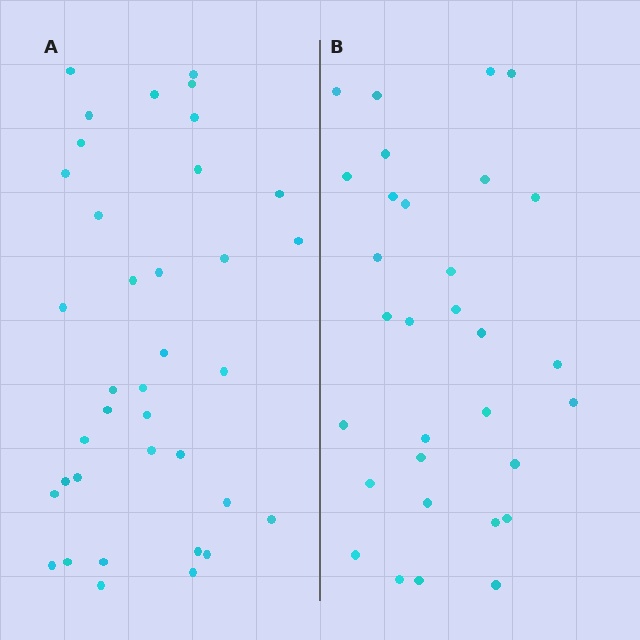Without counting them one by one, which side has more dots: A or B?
Region A (the left region) has more dots.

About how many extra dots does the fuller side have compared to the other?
Region A has about 6 more dots than region B.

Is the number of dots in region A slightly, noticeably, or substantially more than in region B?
Region A has only slightly more — the two regions are fairly close. The ratio is roughly 1.2 to 1.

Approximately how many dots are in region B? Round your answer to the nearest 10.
About 30 dots. (The exact count is 31, which rounds to 30.)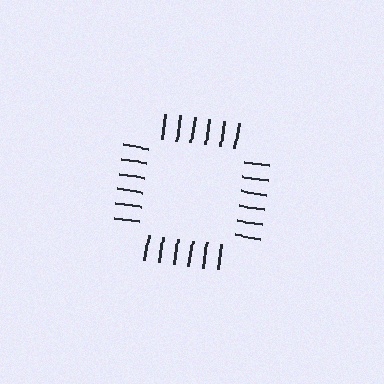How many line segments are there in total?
24 — 6 along each of the 4 edges.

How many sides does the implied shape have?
4 sides — the line-ends trace a square.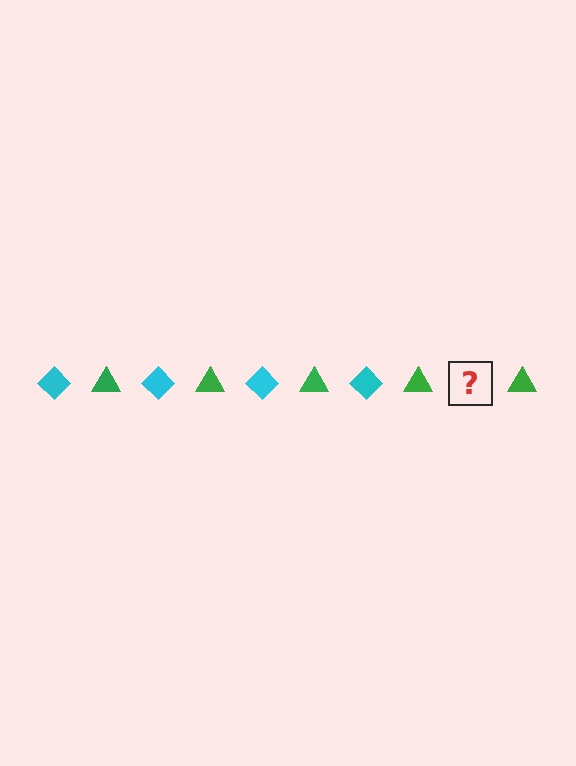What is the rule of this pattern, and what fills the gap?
The rule is that the pattern alternates between cyan diamond and green triangle. The gap should be filled with a cyan diamond.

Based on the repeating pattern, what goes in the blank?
The blank should be a cyan diamond.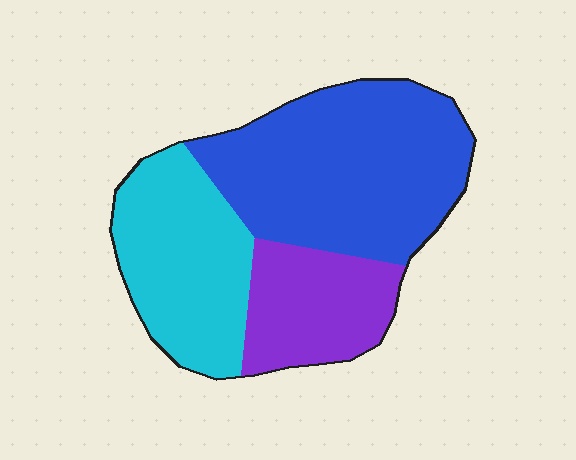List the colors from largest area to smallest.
From largest to smallest: blue, cyan, purple.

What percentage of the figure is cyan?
Cyan covers 31% of the figure.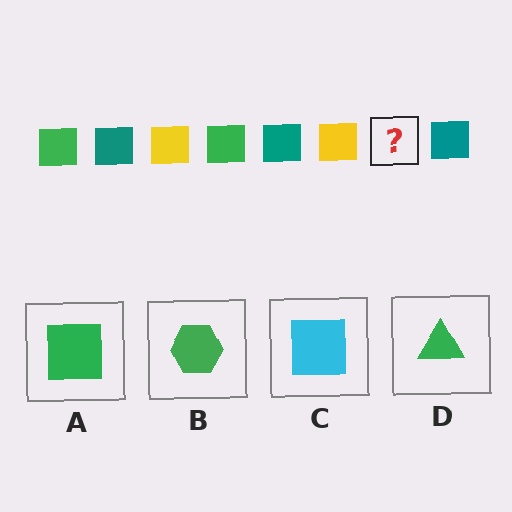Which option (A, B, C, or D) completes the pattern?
A.